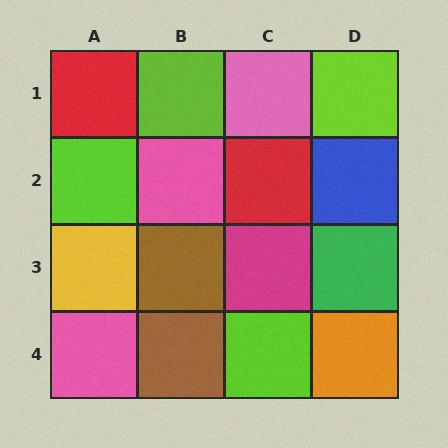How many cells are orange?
1 cell is orange.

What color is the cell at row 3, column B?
Brown.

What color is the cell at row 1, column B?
Lime.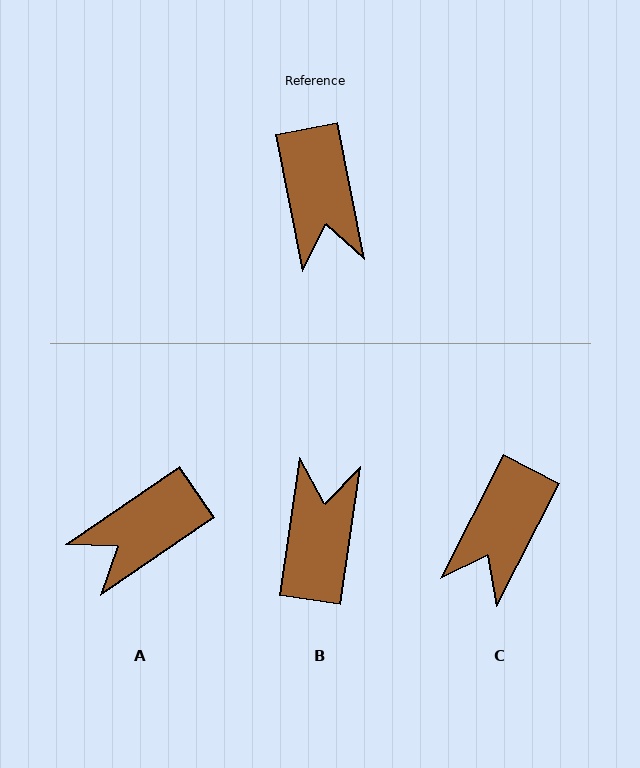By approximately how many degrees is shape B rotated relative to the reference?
Approximately 161 degrees counter-clockwise.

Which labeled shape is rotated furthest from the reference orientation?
B, about 161 degrees away.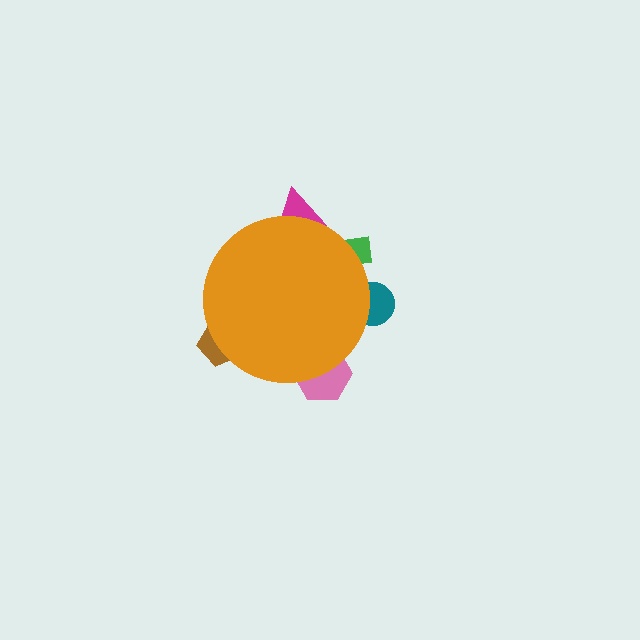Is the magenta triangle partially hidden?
Yes, the magenta triangle is partially hidden behind the orange circle.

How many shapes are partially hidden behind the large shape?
5 shapes are partially hidden.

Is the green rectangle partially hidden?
Yes, the green rectangle is partially hidden behind the orange circle.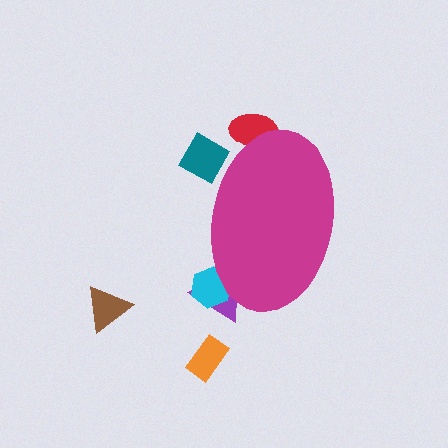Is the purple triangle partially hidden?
Yes, the purple triangle is partially hidden behind the magenta ellipse.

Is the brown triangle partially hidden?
No, the brown triangle is fully visible.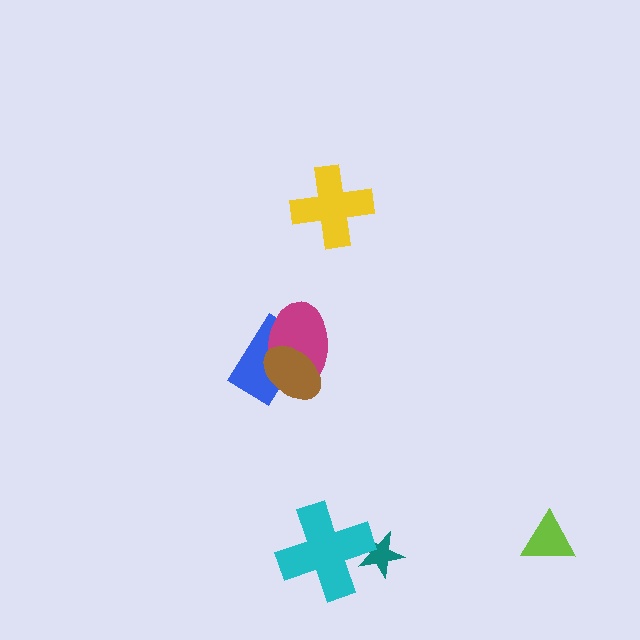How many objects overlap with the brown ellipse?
2 objects overlap with the brown ellipse.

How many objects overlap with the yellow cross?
0 objects overlap with the yellow cross.